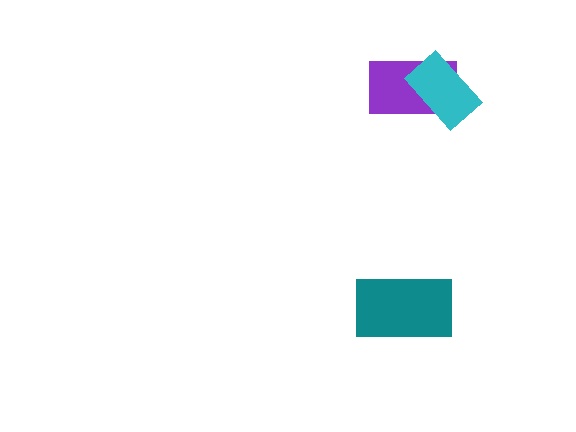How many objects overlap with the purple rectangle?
1 object overlaps with the purple rectangle.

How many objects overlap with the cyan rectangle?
1 object overlaps with the cyan rectangle.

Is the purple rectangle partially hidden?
Yes, it is partially covered by another shape.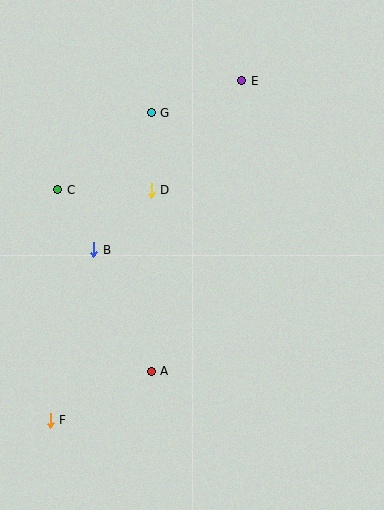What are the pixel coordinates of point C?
Point C is at (58, 190).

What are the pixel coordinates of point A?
Point A is at (151, 371).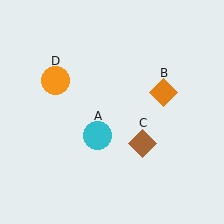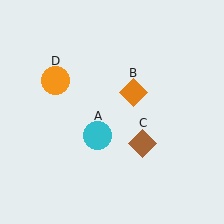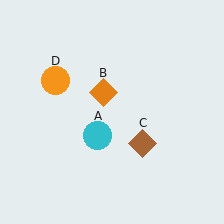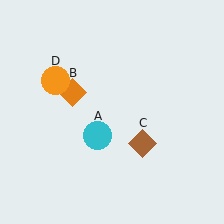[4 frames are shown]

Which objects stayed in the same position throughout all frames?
Cyan circle (object A) and brown diamond (object C) and orange circle (object D) remained stationary.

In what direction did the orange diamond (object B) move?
The orange diamond (object B) moved left.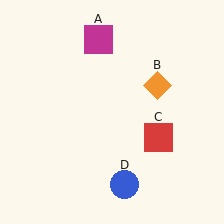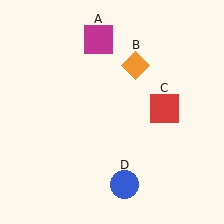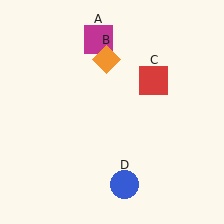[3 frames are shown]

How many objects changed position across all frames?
2 objects changed position: orange diamond (object B), red square (object C).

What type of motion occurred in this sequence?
The orange diamond (object B), red square (object C) rotated counterclockwise around the center of the scene.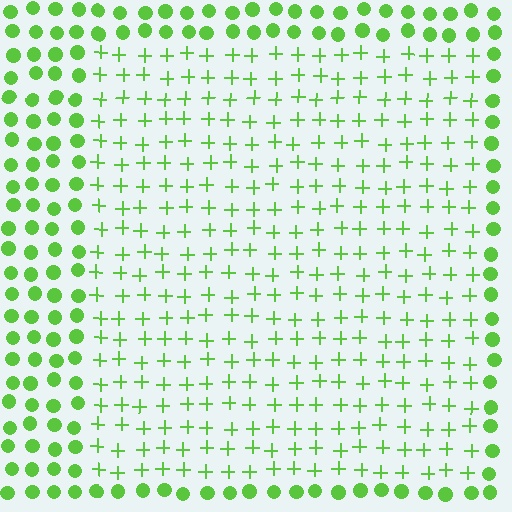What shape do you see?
I see a rectangle.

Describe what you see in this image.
The image is filled with small lime elements arranged in a uniform grid. A rectangle-shaped region contains plus signs, while the surrounding area contains circles. The boundary is defined purely by the change in element shape.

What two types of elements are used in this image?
The image uses plus signs inside the rectangle region and circles outside it.